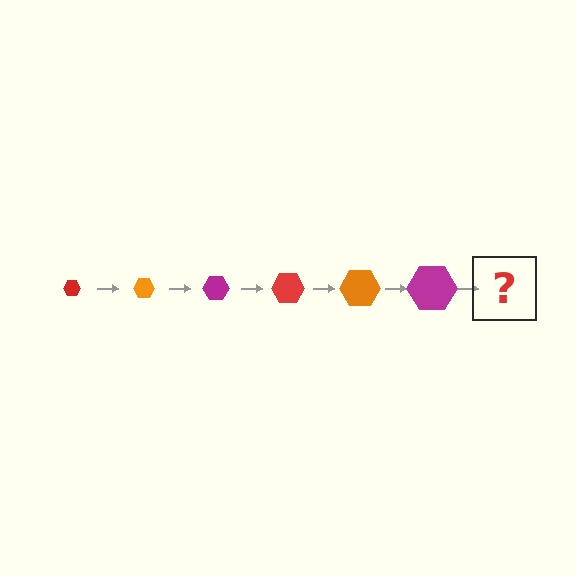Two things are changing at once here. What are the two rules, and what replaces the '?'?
The two rules are that the hexagon grows larger each step and the color cycles through red, orange, and magenta. The '?' should be a red hexagon, larger than the previous one.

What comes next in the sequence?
The next element should be a red hexagon, larger than the previous one.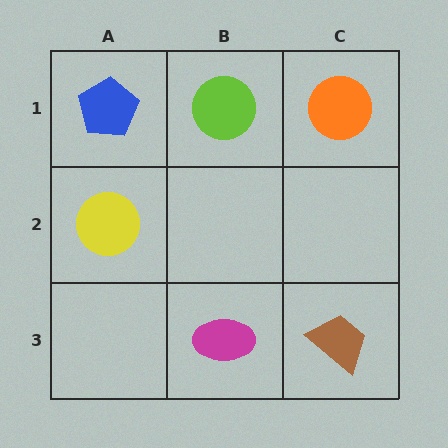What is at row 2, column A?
A yellow circle.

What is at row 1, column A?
A blue pentagon.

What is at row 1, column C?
An orange circle.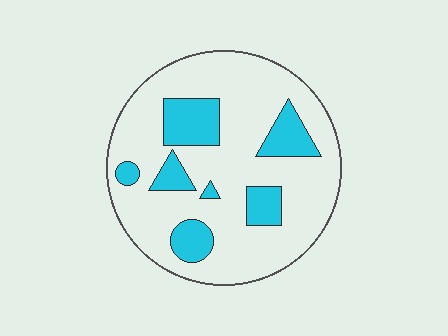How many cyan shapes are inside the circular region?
7.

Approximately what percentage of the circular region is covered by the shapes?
Approximately 20%.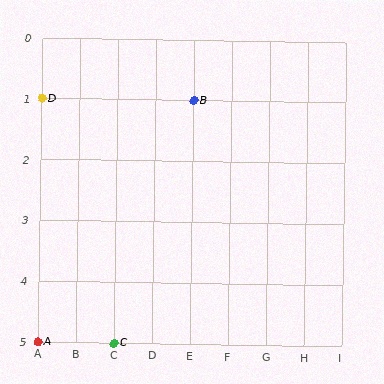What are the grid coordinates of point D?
Point D is at grid coordinates (A, 1).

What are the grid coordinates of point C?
Point C is at grid coordinates (C, 5).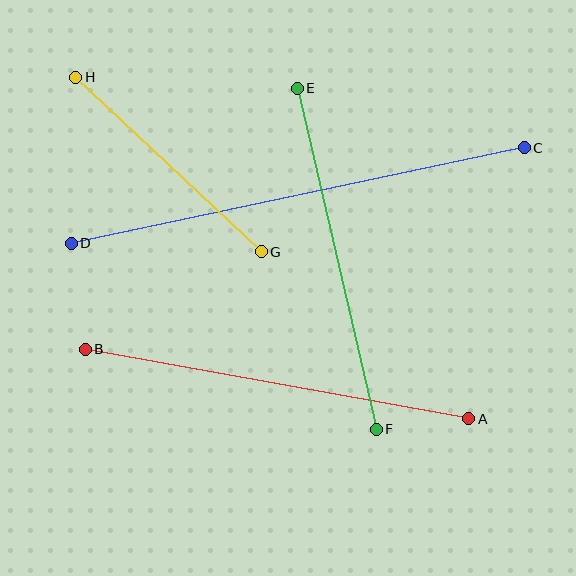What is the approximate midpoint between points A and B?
The midpoint is at approximately (277, 384) pixels.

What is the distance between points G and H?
The distance is approximately 255 pixels.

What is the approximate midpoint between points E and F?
The midpoint is at approximately (337, 259) pixels.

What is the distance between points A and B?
The distance is approximately 389 pixels.